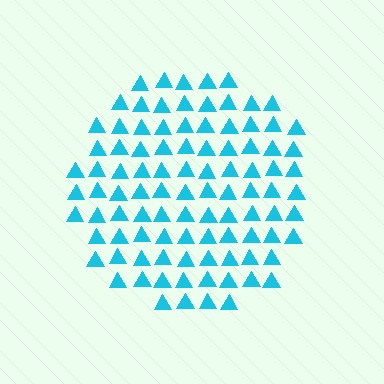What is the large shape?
The large shape is a circle.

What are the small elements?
The small elements are triangles.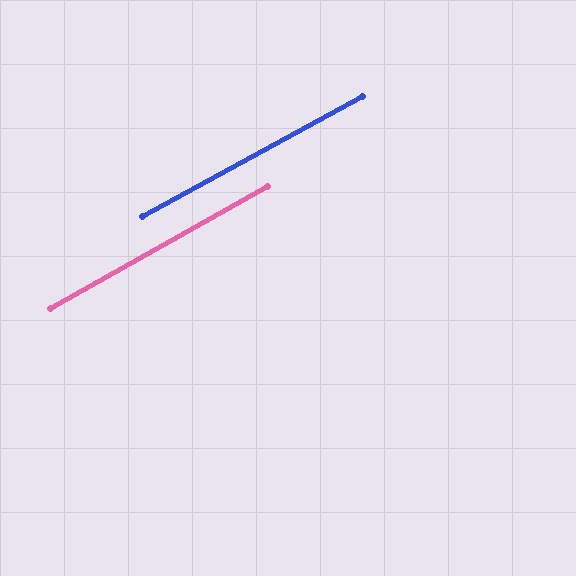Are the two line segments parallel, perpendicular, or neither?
Parallel — their directions differ by only 0.7°.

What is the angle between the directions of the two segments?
Approximately 1 degree.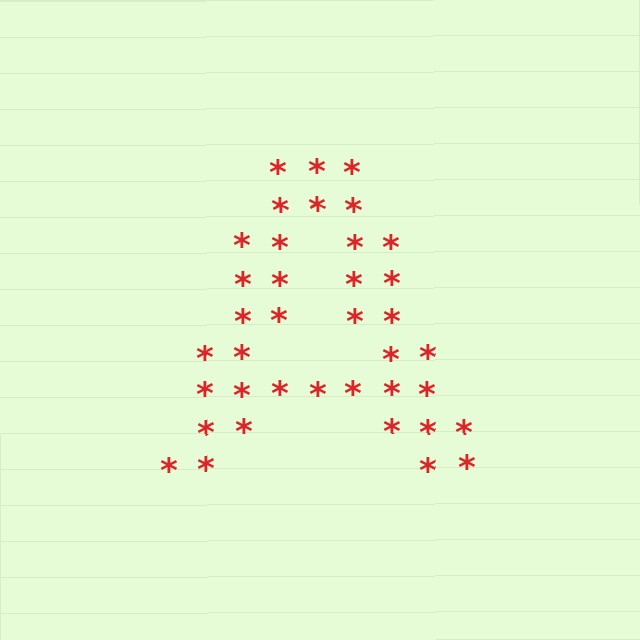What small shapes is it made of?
It is made of small asterisks.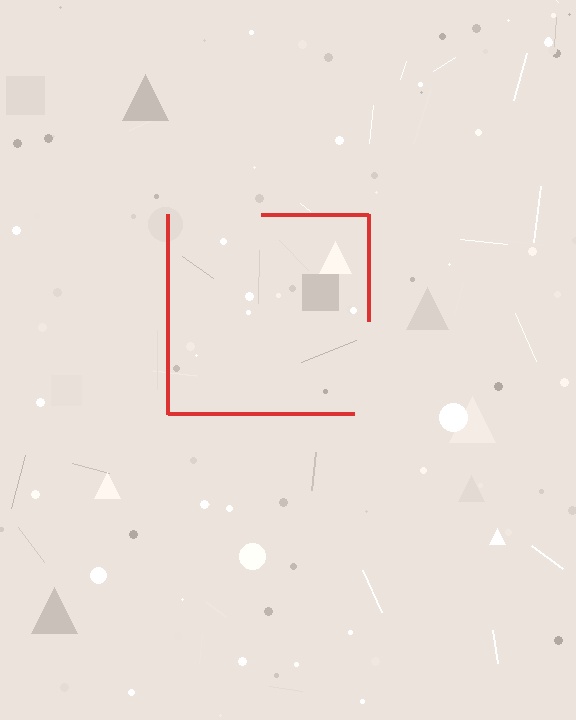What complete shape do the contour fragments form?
The contour fragments form a square.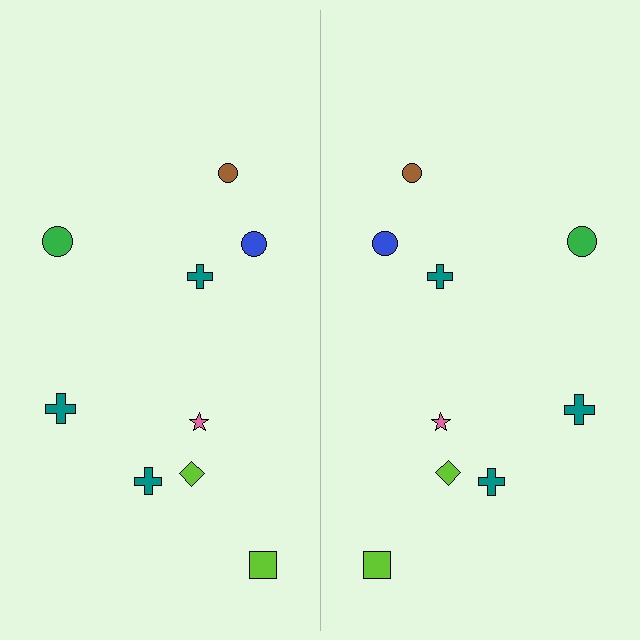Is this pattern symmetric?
Yes, this pattern has bilateral (reflection) symmetry.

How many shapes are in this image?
There are 18 shapes in this image.